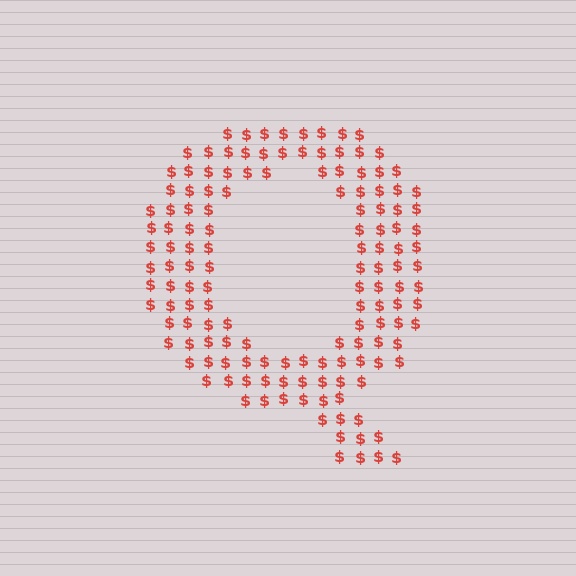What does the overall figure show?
The overall figure shows the letter Q.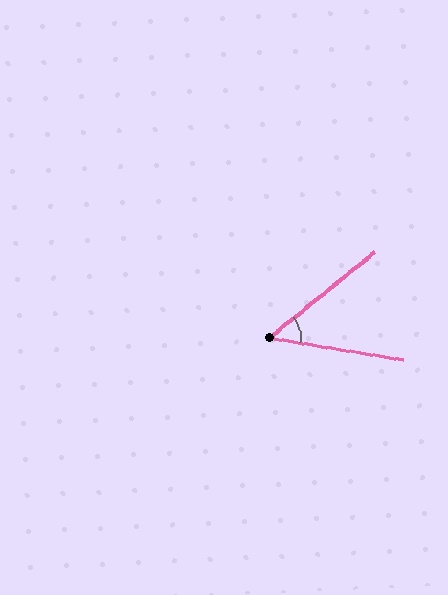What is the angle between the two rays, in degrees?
Approximately 49 degrees.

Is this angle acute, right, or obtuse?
It is acute.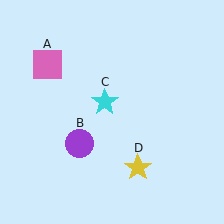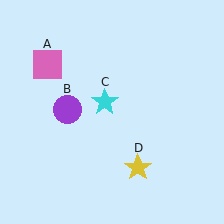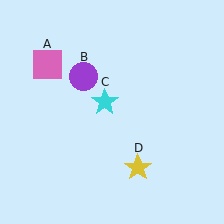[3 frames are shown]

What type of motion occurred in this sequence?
The purple circle (object B) rotated clockwise around the center of the scene.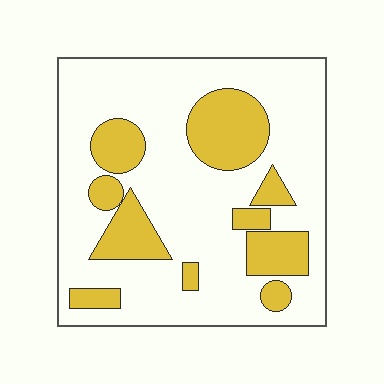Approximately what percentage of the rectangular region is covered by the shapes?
Approximately 25%.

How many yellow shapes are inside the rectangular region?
10.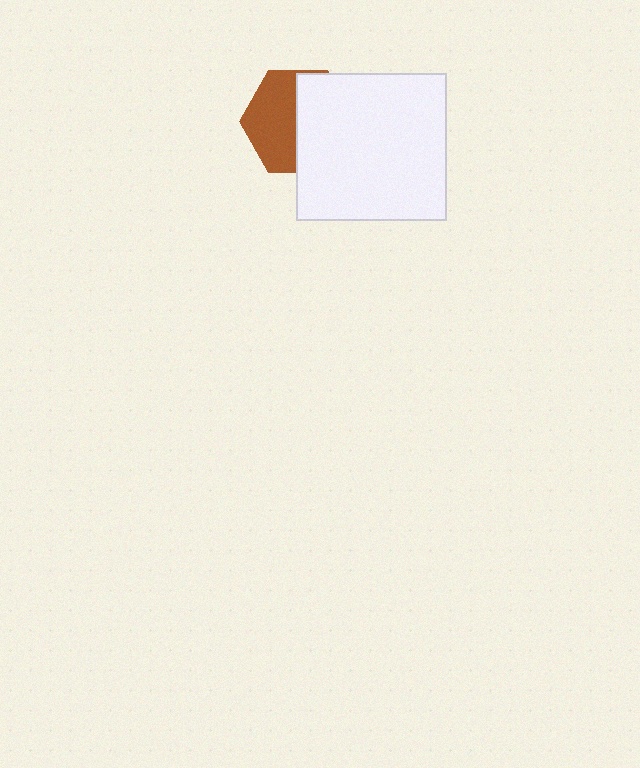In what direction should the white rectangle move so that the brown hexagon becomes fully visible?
The white rectangle should move right. That is the shortest direction to clear the overlap and leave the brown hexagon fully visible.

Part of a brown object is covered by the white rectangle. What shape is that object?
It is a hexagon.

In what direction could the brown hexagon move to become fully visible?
The brown hexagon could move left. That would shift it out from behind the white rectangle entirely.